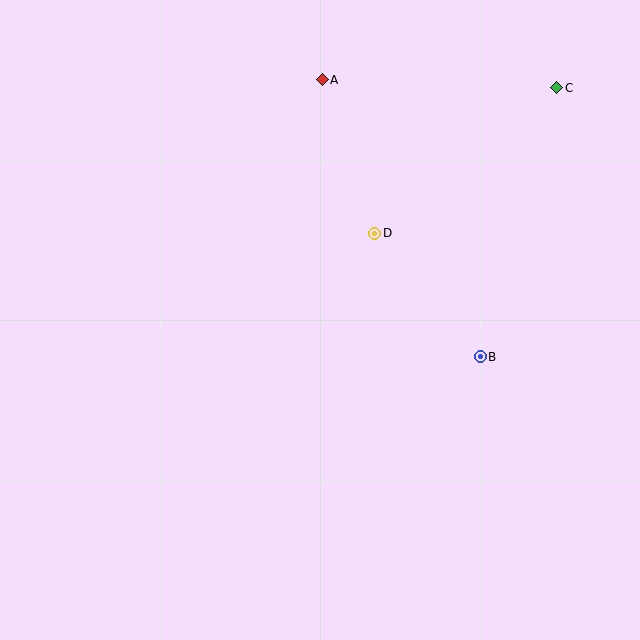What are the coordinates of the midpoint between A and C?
The midpoint between A and C is at (439, 84).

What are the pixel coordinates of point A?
Point A is at (322, 80).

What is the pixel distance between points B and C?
The distance between B and C is 280 pixels.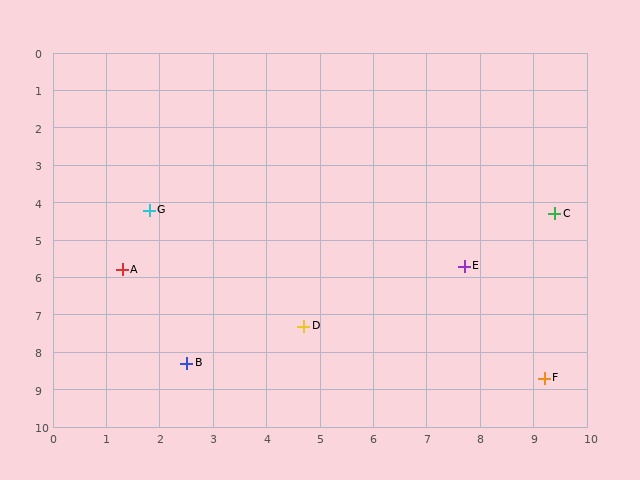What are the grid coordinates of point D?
Point D is at approximately (4.7, 7.3).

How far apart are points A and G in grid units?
Points A and G are about 1.7 grid units apart.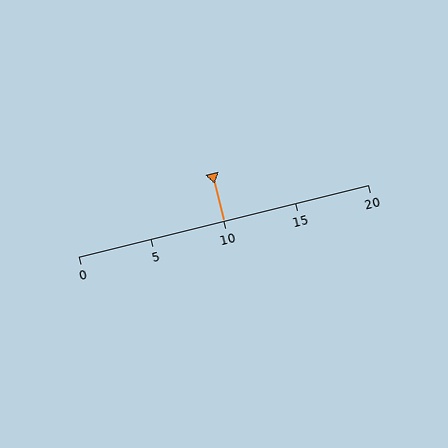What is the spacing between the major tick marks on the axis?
The major ticks are spaced 5 apart.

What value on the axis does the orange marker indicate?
The marker indicates approximately 10.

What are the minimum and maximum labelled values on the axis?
The axis runs from 0 to 20.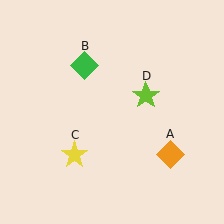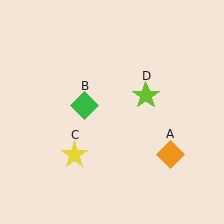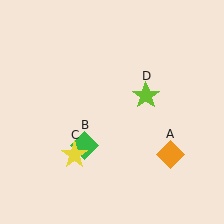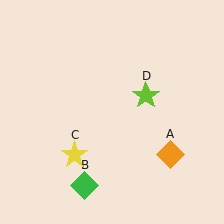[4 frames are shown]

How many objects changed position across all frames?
1 object changed position: green diamond (object B).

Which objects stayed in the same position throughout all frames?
Orange diamond (object A) and yellow star (object C) and lime star (object D) remained stationary.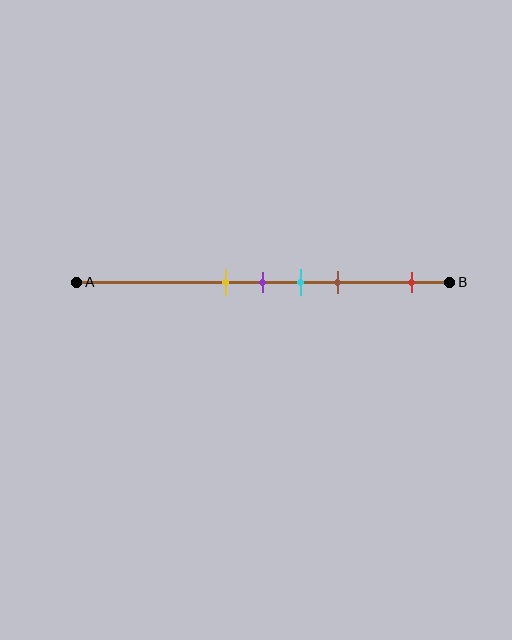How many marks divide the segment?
There are 5 marks dividing the segment.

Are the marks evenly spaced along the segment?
No, the marks are not evenly spaced.